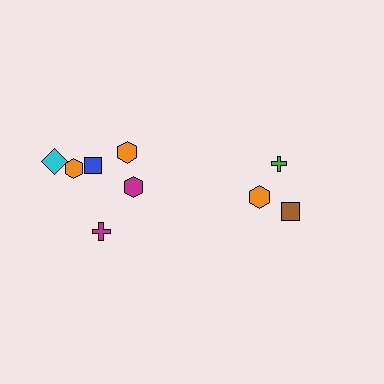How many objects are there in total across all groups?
There are 9 objects.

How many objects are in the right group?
There are 3 objects.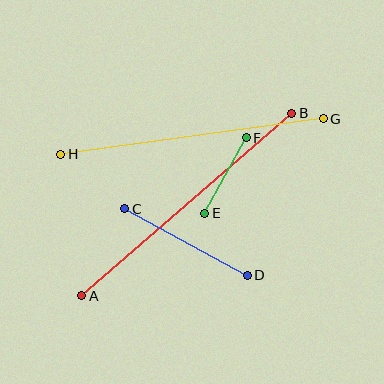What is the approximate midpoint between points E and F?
The midpoint is at approximately (226, 175) pixels.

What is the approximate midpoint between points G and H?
The midpoint is at approximately (192, 136) pixels.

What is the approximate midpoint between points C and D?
The midpoint is at approximately (186, 242) pixels.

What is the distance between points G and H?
The distance is approximately 265 pixels.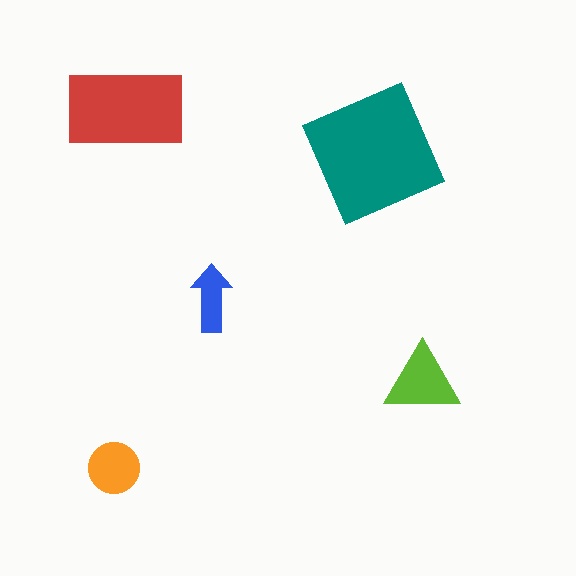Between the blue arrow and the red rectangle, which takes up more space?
The red rectangle.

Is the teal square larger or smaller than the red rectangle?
Larger.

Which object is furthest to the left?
The orange circle is leftmost.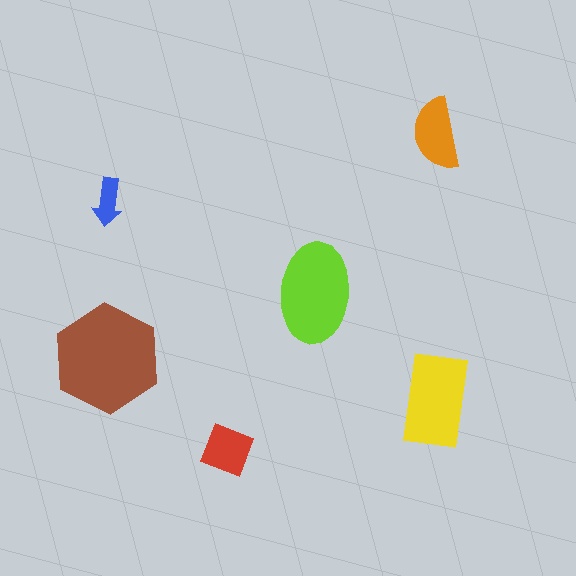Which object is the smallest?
The blue arrow.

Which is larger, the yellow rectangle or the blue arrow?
The yellow rectangle.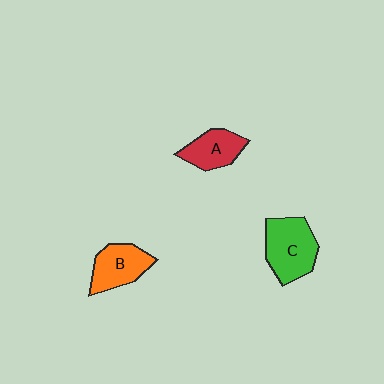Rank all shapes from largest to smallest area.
From largest to smallest: C (green), B (orange), A (red).